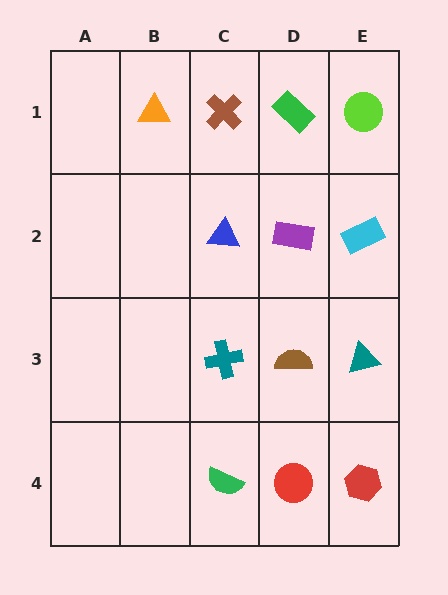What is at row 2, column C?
A blue triangle.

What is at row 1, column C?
A brown cross.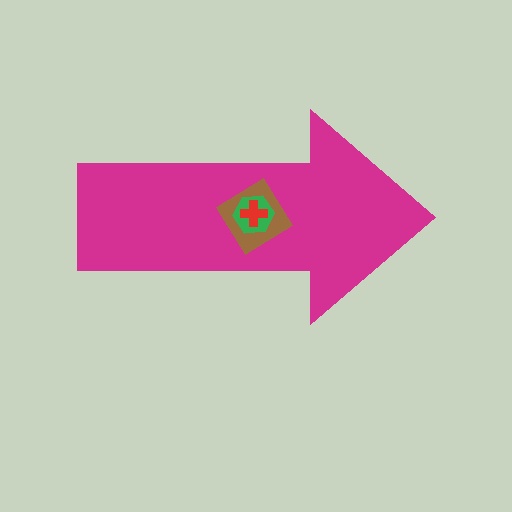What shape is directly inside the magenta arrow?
The brown diamond.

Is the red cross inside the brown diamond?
Yes.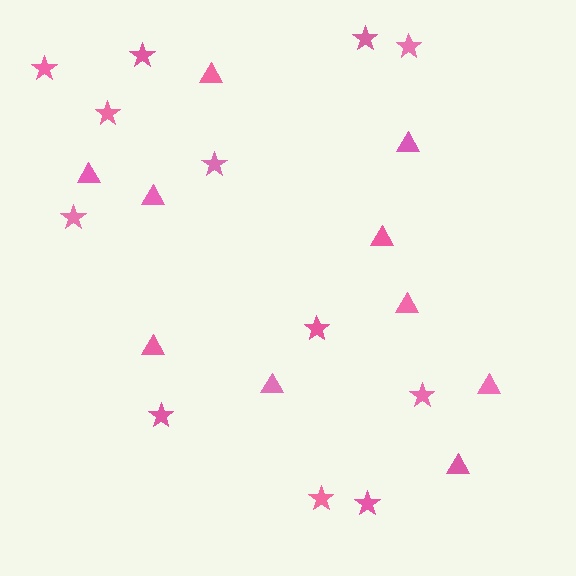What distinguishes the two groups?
There are 2 groups: one group of triangles (10) and one group of stars (12).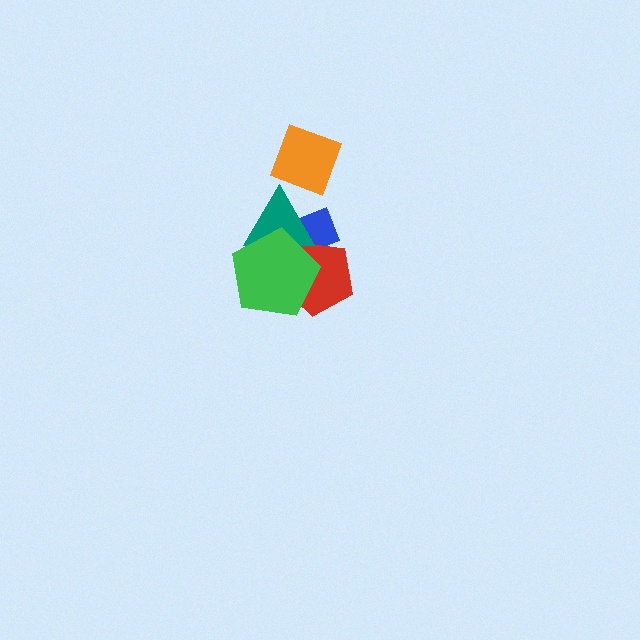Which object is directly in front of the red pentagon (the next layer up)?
The teal triangle is directly in front of the red pentagon.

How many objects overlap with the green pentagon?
3 objects overlap with the green pentagon.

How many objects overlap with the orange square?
0 objects overlap with the orange square.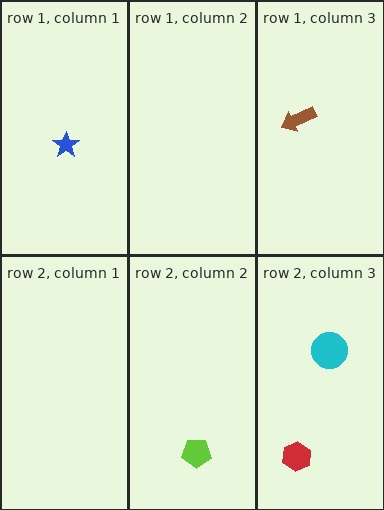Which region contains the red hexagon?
The row 2, column 3 region.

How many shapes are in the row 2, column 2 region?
1.